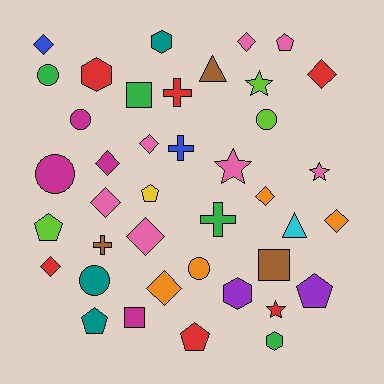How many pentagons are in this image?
There are 6 pentagons.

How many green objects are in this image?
There are 4 green objects.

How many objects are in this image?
There are 40 objects.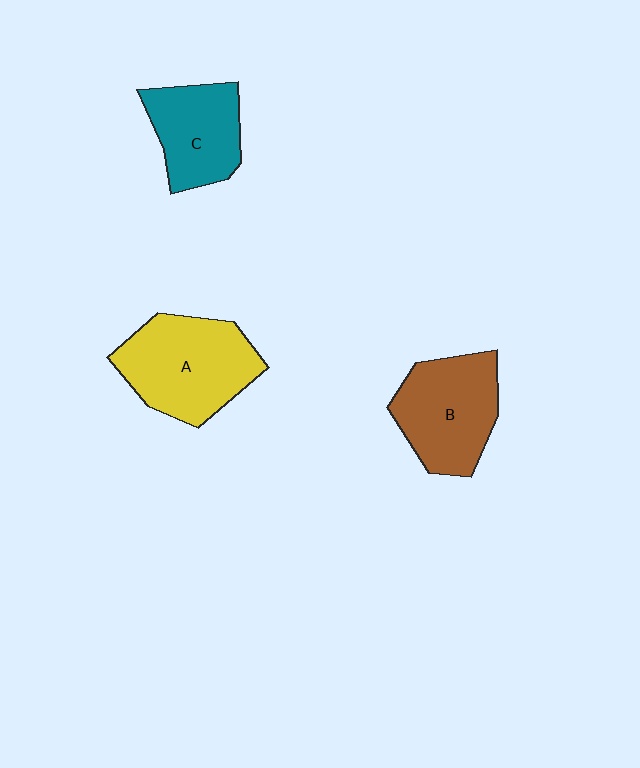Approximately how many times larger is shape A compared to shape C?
Approximately 1.4 times.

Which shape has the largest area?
Shape A (yellow).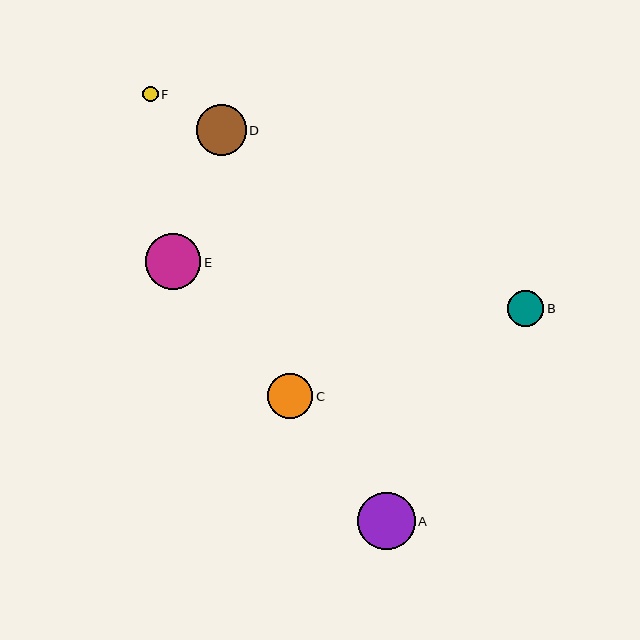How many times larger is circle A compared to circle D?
Circle A is approximately 1.1 times the size of circle D.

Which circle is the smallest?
Circle F is the smallest with a size of approximately 16 pixels.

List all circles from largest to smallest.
From largest to smallest: A, E, D, C, B, F.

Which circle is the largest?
Circle A is the largest with a size of approximately 58 pixels.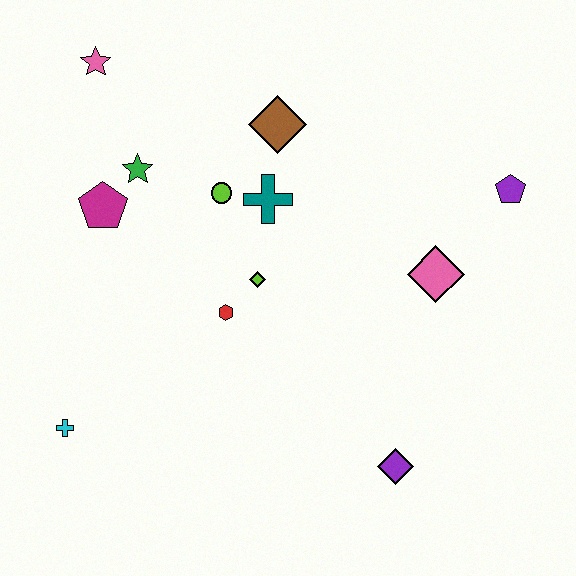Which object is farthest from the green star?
The purple diamond is farthest from the green star.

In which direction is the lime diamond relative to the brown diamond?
The lime diamond is below the brown diamond.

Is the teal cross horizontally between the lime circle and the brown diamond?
Yes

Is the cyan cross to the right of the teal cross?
No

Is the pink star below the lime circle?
No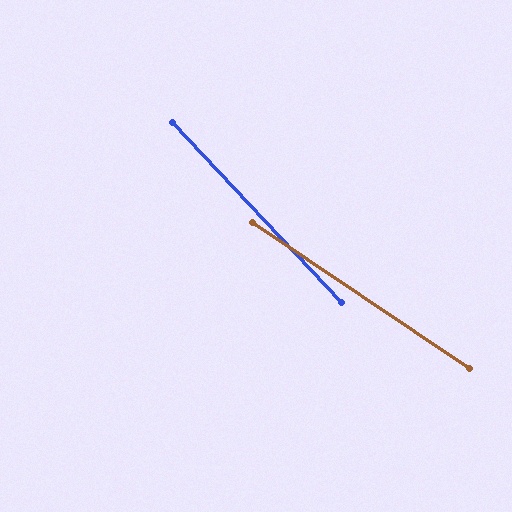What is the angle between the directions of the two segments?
Approximately 13 degrees.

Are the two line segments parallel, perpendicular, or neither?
Neither parallel nor perpendicular — they differ by about 13°.